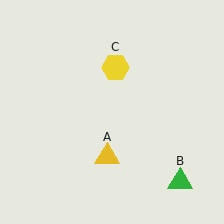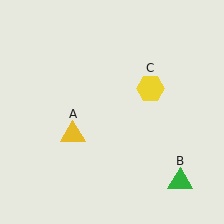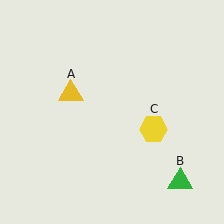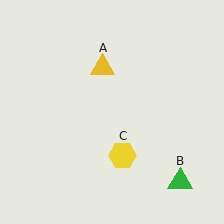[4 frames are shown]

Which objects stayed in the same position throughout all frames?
Green triangle (object B) remained stationary.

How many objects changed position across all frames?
2 objects changed position: yellow triangle (object A), yellow hexagon (object C).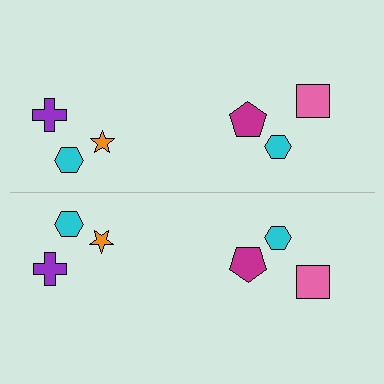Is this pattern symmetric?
Yes, this pattern has bilateral (reflection) symmetry.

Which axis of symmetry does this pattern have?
The pattern has a horizontal axis of symmetry running through the center of the image.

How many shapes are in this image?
There are 12 shapes in this image.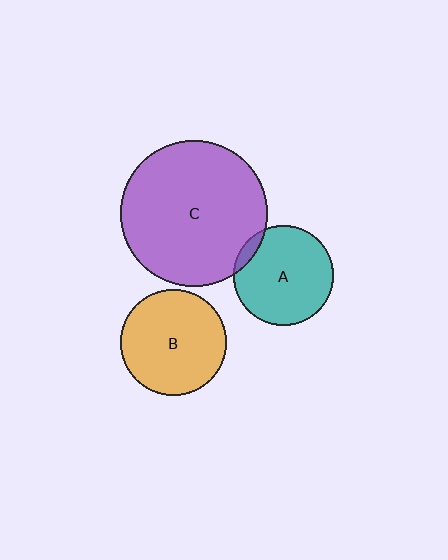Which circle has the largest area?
Circle C (purple).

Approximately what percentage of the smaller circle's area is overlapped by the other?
Approximately 5%.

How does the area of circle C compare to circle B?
Approximately 1.9 times.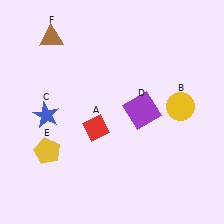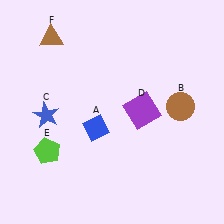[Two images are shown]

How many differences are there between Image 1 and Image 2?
There are 3 differences between the two images.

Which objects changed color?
A changed from red to blue. B changed from yellow to brown. E changed from yellow to lime.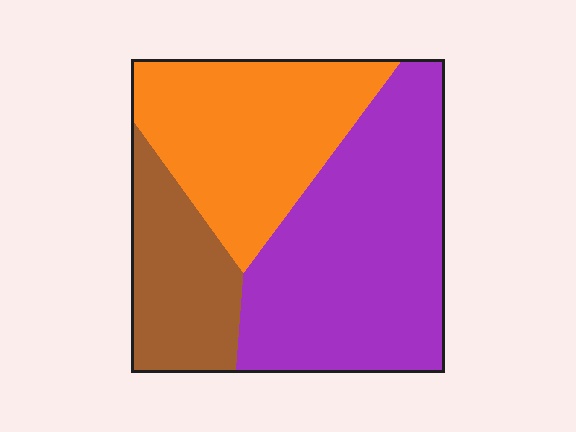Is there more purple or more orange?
Purple.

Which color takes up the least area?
Brown, at roughly 20%.